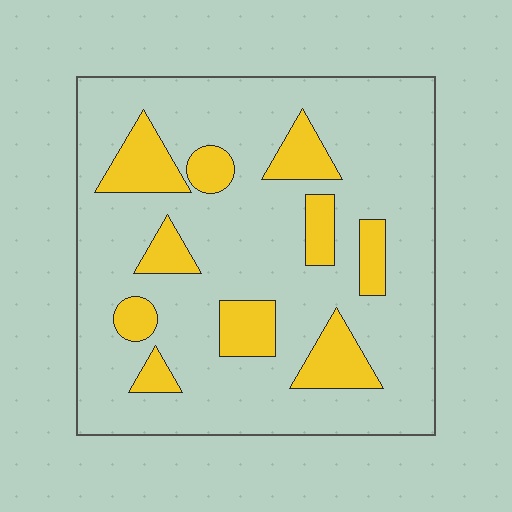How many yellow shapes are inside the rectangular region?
10.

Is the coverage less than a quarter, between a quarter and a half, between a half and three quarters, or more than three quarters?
Less than a quarter.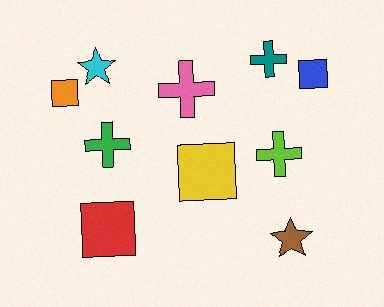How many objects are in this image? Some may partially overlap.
There are 10 objects.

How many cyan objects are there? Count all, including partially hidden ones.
There is 1 cyan object.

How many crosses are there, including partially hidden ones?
There are 4 crosses.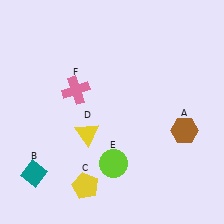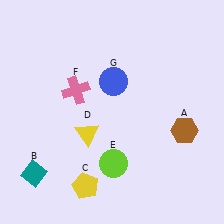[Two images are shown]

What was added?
A blue circle (G) was added in Image 2.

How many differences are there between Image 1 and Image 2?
There is 1 difference between the two images.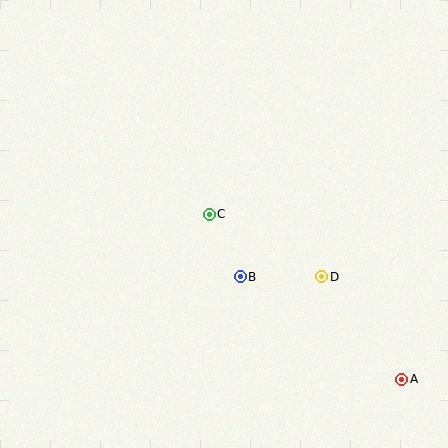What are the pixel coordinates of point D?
Point D is at (322, 277).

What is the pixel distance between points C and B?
The distance between C and B is 70 pixels.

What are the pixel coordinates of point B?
Point B is at (240, 277).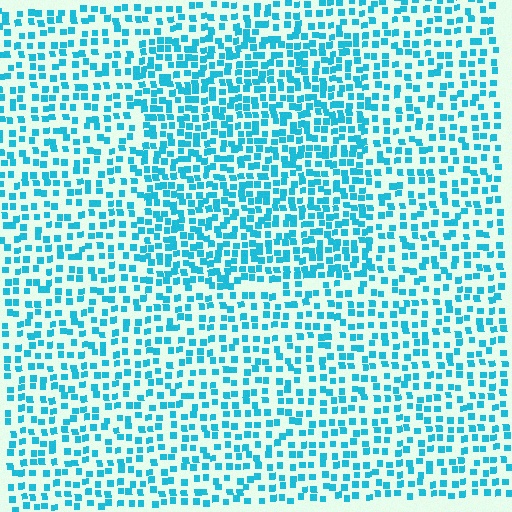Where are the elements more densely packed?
The elements are more densely packed inside the rectangle boundary.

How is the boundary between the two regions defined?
The boundary is defined by a change in element density (approximately 1.6x ratio). All elements are the same color, size, and shape.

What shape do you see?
I see a rectangle.